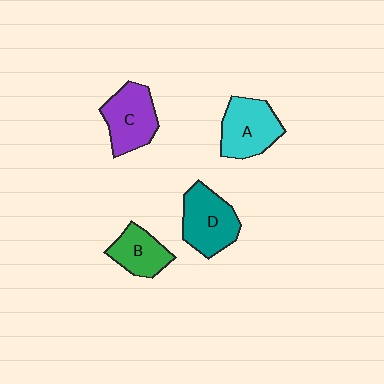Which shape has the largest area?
Shape D (teal).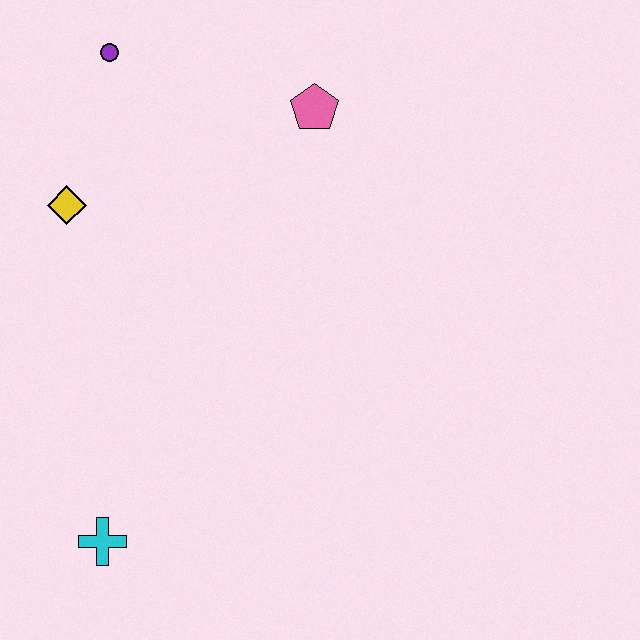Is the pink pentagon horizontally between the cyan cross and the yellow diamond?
No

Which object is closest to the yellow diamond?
The purple circle is closest to the yellow diamond.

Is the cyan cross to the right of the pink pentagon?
No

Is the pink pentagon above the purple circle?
No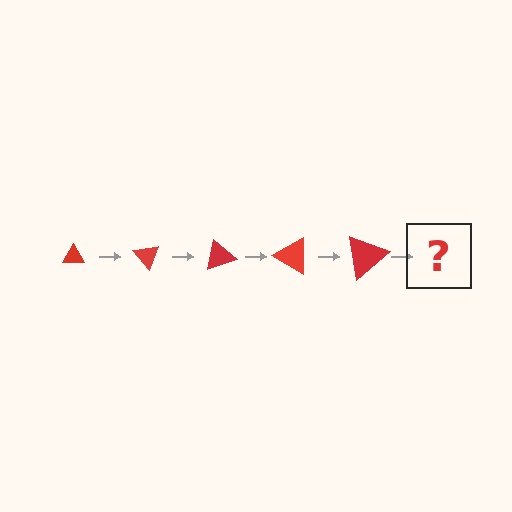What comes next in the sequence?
The next element should be a triangle, larger than the previous one and rotated 250 degrees from the start.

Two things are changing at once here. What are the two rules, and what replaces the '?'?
The two rules are that the triangle grows larger each step and it rotates 50 degrees each step. The '?' should be a triangle, larger than the previous one and rotated 250 degrees from the start.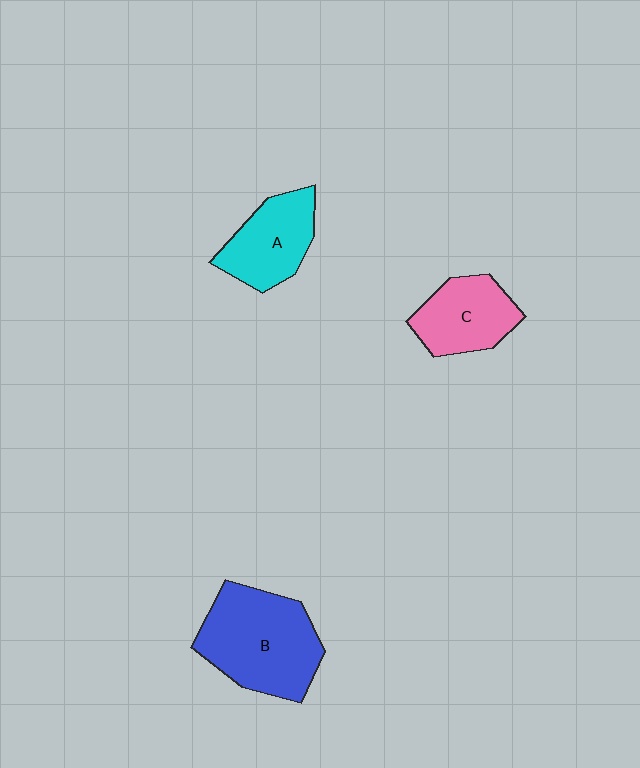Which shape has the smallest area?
Shape C (pink).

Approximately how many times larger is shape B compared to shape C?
Approximately 1.6 times.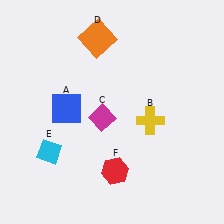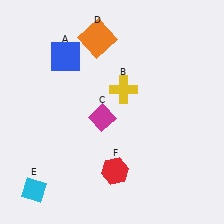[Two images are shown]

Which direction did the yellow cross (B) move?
The yellow cross (B) moved up.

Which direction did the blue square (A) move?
The blue square (A) moved up.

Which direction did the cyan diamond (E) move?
The cyan diamond (E) moved down.